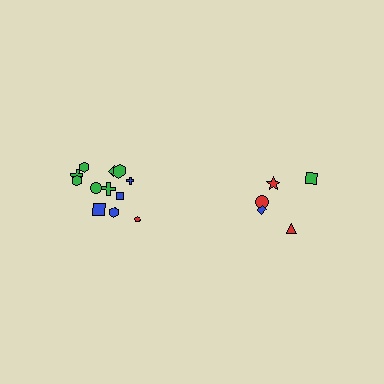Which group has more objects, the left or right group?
The left group.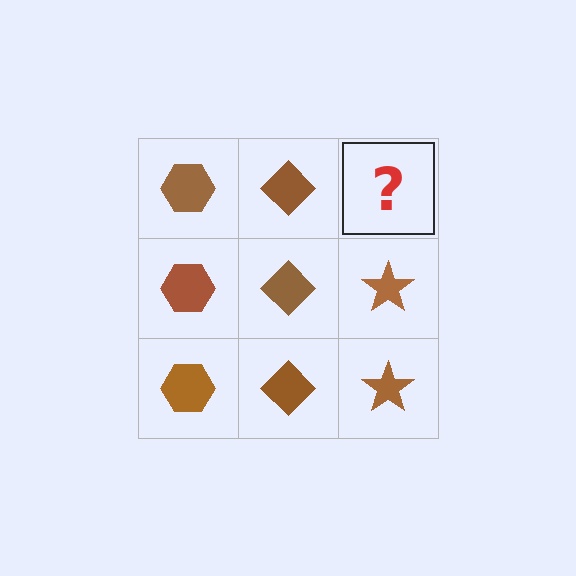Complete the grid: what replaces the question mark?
The question mark should be replaced with a brown star.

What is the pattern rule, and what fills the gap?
The rule is that each column has a consistent shape. The gap should be filled with a brown star.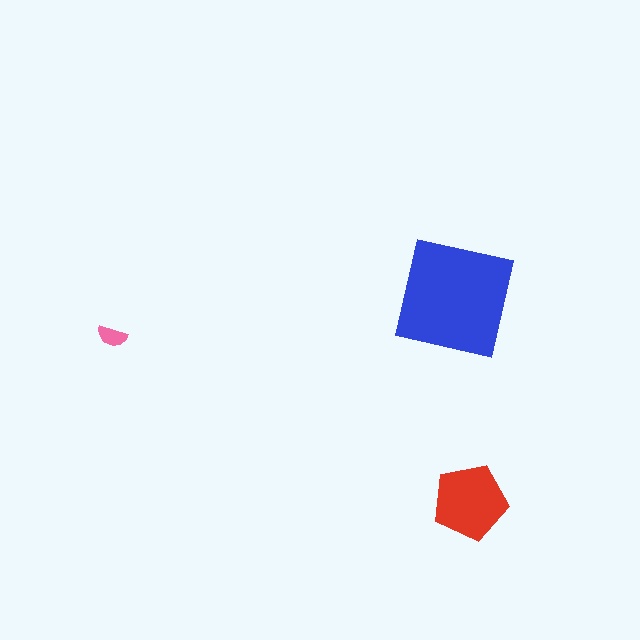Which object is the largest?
The blue square.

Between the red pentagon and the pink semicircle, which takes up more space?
The red pentagon.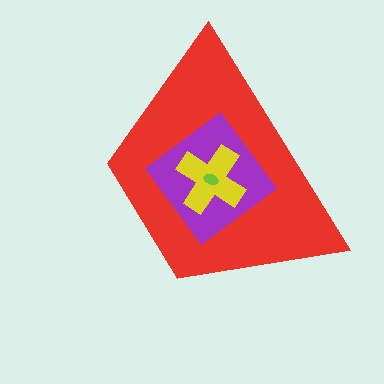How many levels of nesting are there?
4.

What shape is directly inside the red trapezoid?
The purple diamond.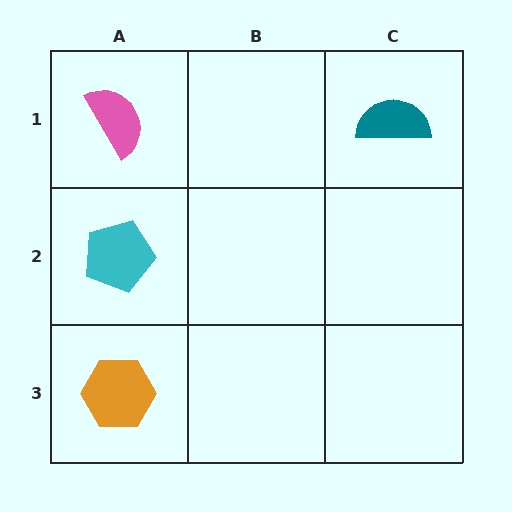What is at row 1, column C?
A teal semicircle.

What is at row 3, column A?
An orange hexagon.